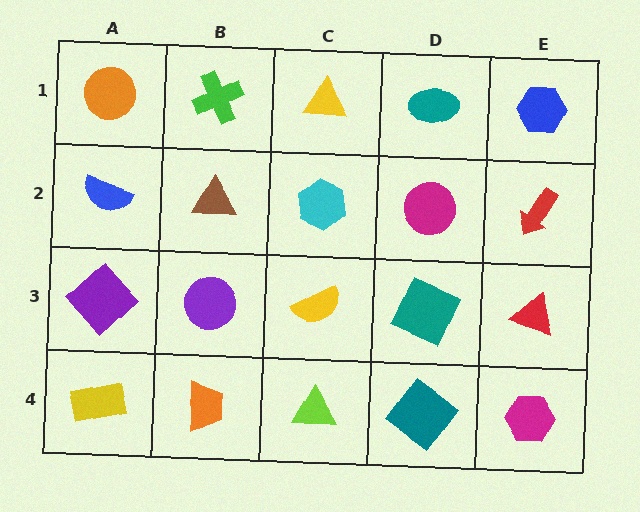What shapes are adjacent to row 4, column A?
A purple diamond (row 3, column A), an orange trapezoid (row 4, column B).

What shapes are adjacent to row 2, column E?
A blue hexagon (row 1, column E), a red triangle (row 3, column E), a magenta circle (row 2, column D).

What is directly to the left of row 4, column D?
A lime triangle.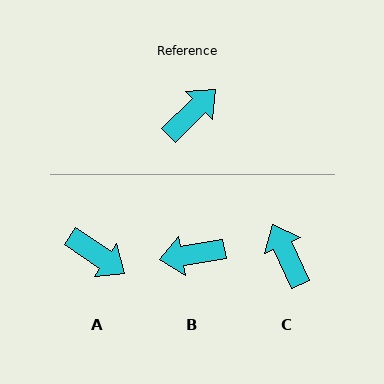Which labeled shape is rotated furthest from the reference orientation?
B, about 146 degrees away.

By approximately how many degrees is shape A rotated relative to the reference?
Approximately 78 degrees clockwise.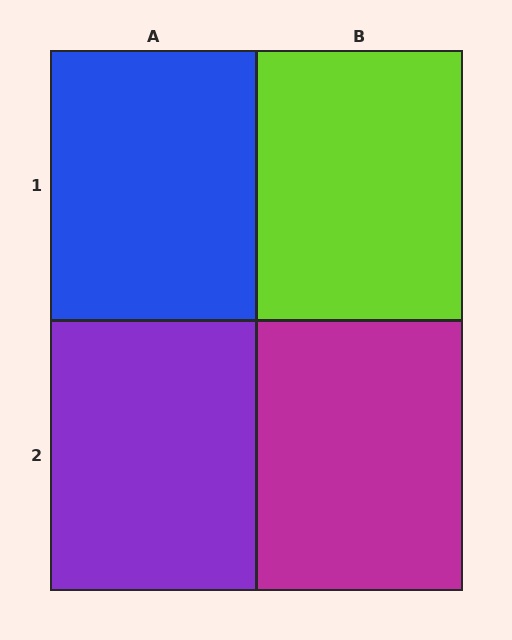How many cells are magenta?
1 cell is magenta.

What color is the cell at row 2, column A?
Purple.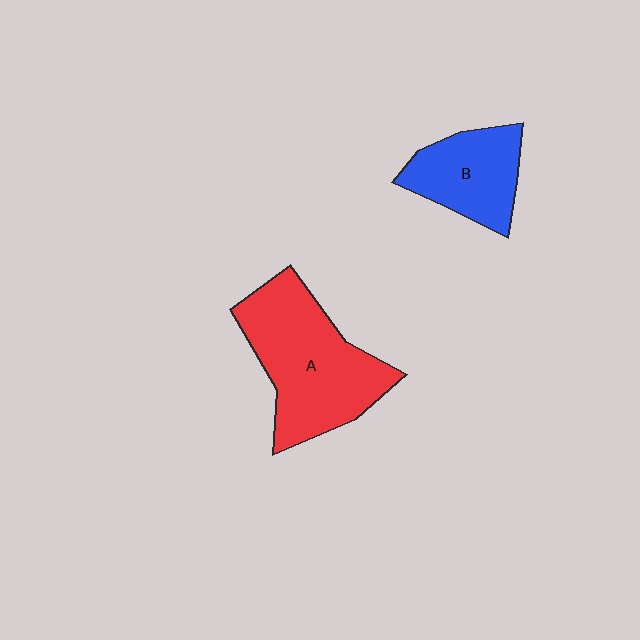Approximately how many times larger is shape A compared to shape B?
Approximately 1.7 times.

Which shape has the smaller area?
Shape B (blue).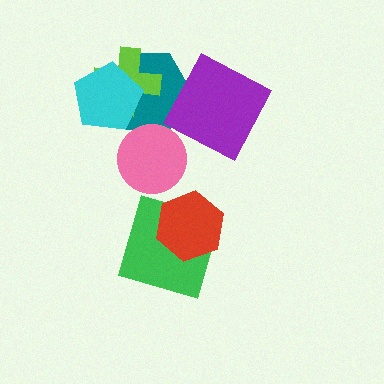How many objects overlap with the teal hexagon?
4 objects overlap with the teal hexagon.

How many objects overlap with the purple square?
1 object overlaps with the purple square.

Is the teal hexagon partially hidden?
Yes, it is partially covered by another shape.